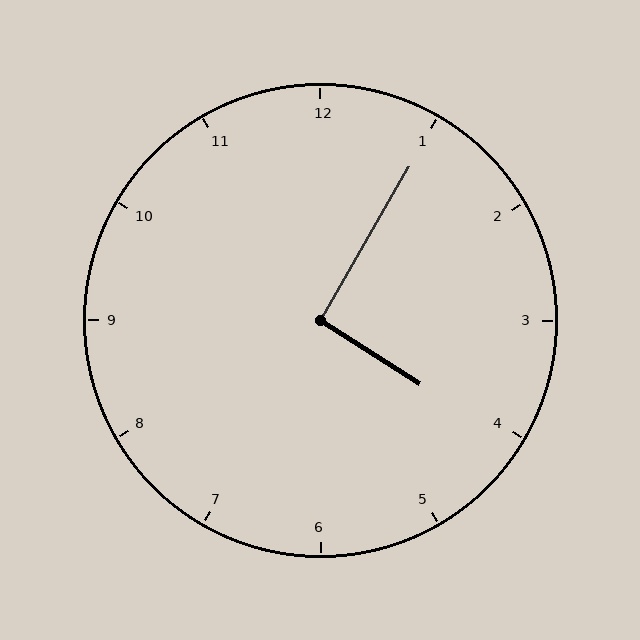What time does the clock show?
4:05.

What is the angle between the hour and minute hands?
Approximately 92 degrees.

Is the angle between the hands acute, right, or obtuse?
It is right.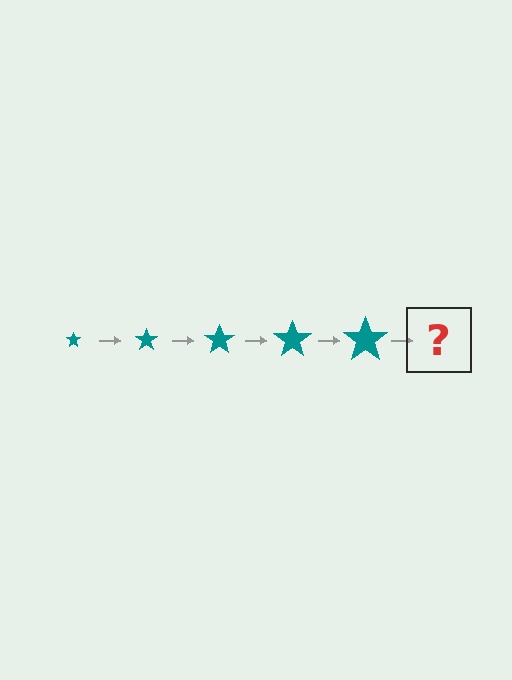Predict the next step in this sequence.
The next step is a teal star, larger than the previous one.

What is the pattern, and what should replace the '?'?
The pattern is that the star gets progressively larger each step. The '?' should be a teal star, larger than the previous one.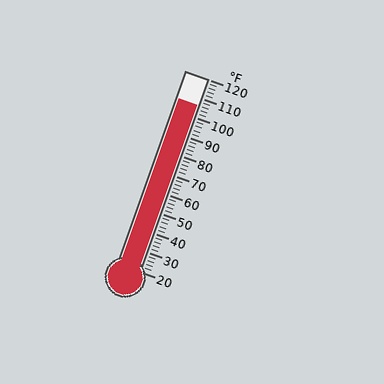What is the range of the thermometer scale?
The thermometer scale ranges from 20°F to 120°F.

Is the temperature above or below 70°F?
The temperature is above 70°F.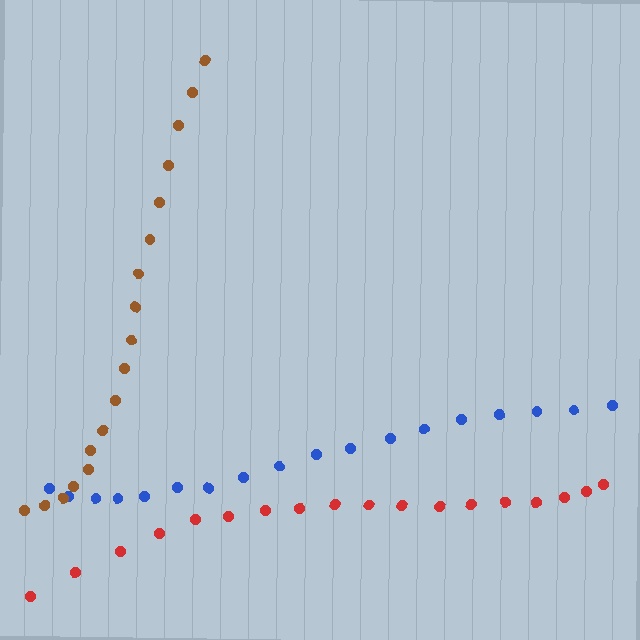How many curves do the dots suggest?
There are 3 distinct paths.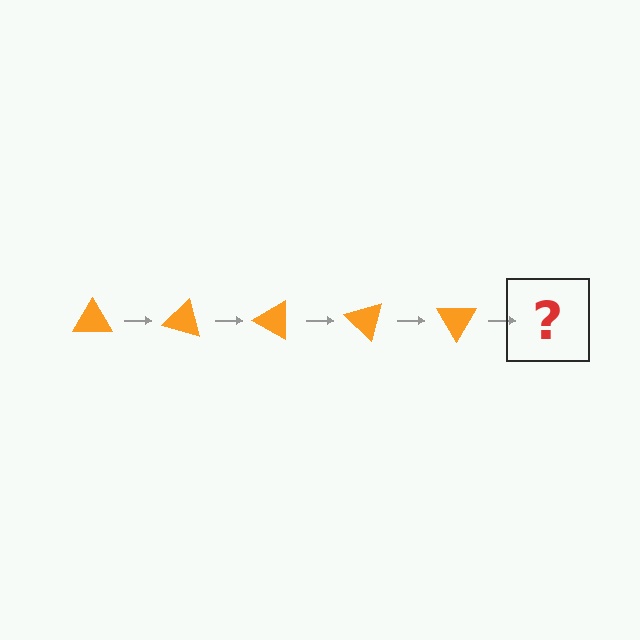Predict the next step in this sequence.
The next step is an orange triangle rotated 75 degrees.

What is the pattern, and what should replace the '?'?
The pattern is that the triangle rotates 15 degrees each step. The '?' should be an orange triangle rotated 75 degrees.